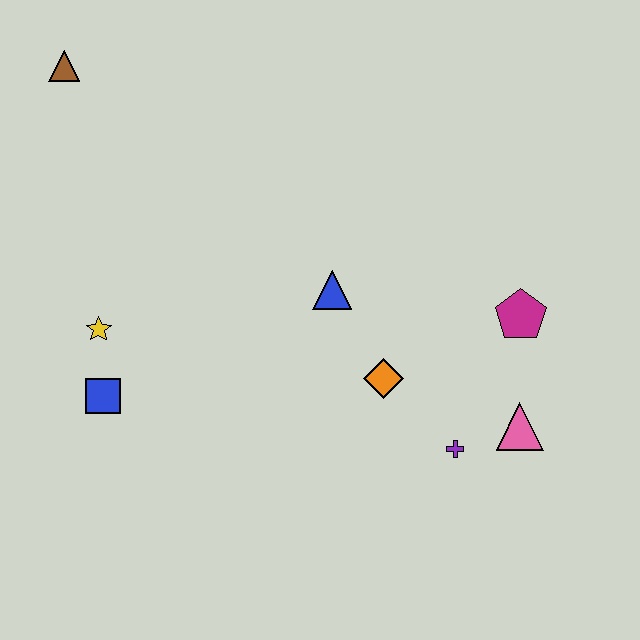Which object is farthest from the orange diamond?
The brown triangle is farthest from the orange diamond.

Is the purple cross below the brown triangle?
Yes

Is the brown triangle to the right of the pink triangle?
No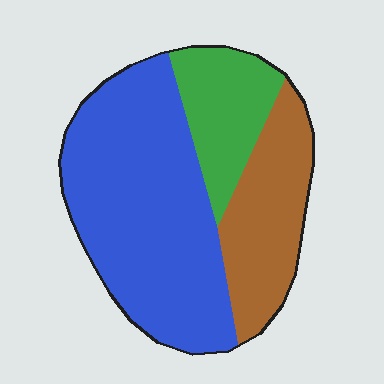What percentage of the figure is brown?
Brown takes up between a quarter and a half of the figure.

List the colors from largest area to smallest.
From largest to smallest: blue, brown, green.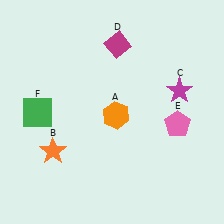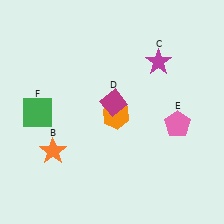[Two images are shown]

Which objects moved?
The objects that moved are: the magenta star (C), the magenta diamond (D).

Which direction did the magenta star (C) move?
The magenta star (C) moved up.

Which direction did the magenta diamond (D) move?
The magenta diamond (D) moved down.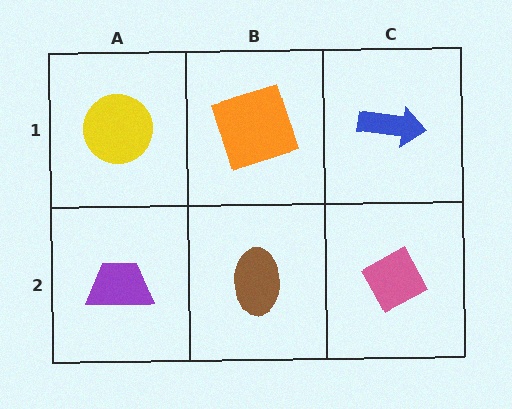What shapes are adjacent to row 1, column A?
A purple trapezoid (row 2, column A), an orange square (row 1, column B).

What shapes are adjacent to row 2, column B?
An orange square (row 1, column B), a purple trapezoid (row 2, column A), a pink diamond (row 2, column C).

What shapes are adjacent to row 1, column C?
A pink diamond (row 2, column C), an orange square (row 1, column B).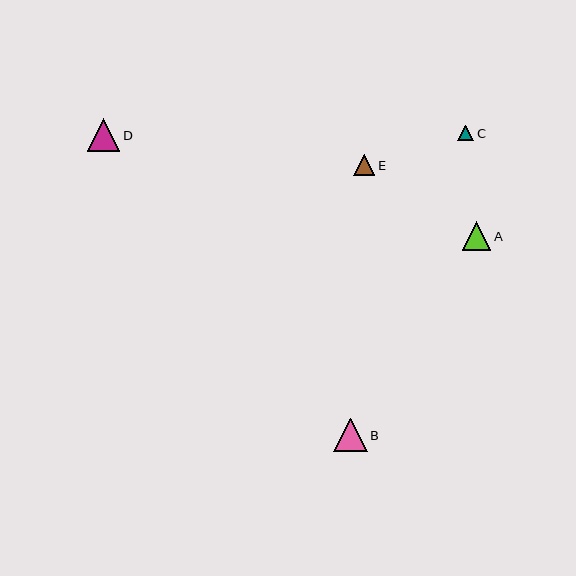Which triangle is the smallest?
Triangle C is the smallest with a size of approximately 16 pixels.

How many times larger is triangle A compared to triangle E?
Triangle A is approximately 1.3 times the size of triangle E.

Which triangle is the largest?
Triangle B is the largest with a size of approximately 34 pixels.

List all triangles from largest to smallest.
From largest to smallest: B, D, A, E, C.